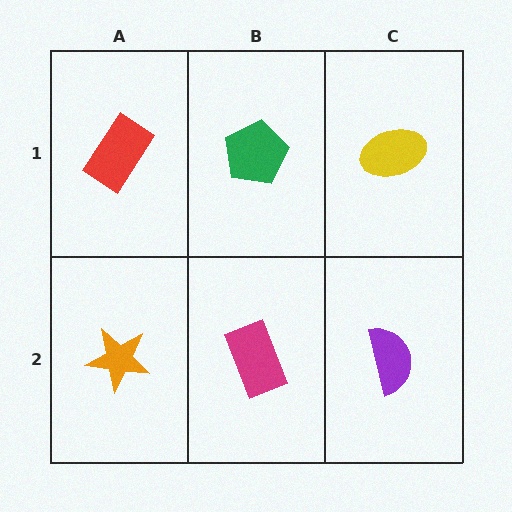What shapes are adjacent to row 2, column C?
A yellow ellipse (row 1, column C), a magenta rectangle (row 2, column B).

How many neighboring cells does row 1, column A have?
2.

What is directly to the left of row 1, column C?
A green pentagon.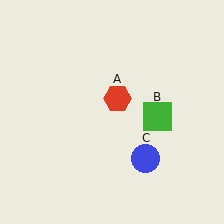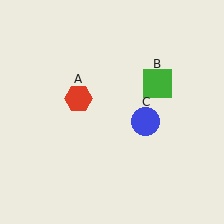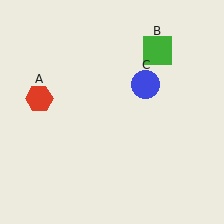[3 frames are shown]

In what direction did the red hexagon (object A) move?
The red hexagon (object A) moved left.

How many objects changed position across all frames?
3 objects changed position: red hexagon (object A), green square (object B), blue circle (object C).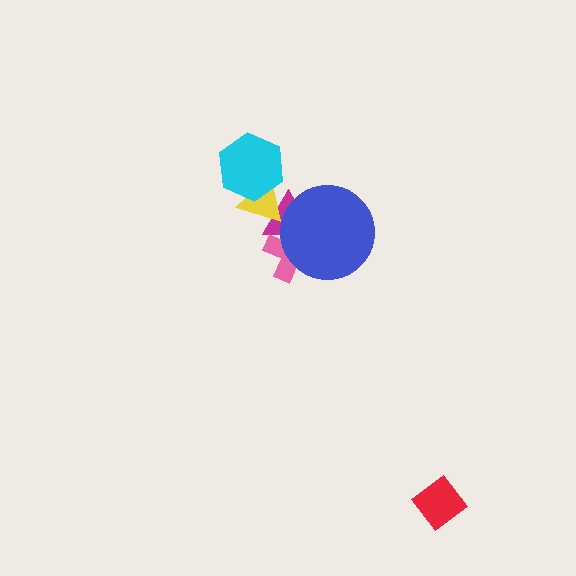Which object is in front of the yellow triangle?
The cyan hexagon is in front of the yellow triangle.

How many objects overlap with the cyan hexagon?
1 object overlaps with the cyan hexagon.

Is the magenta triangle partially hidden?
Yes, it is partially covered by another shape.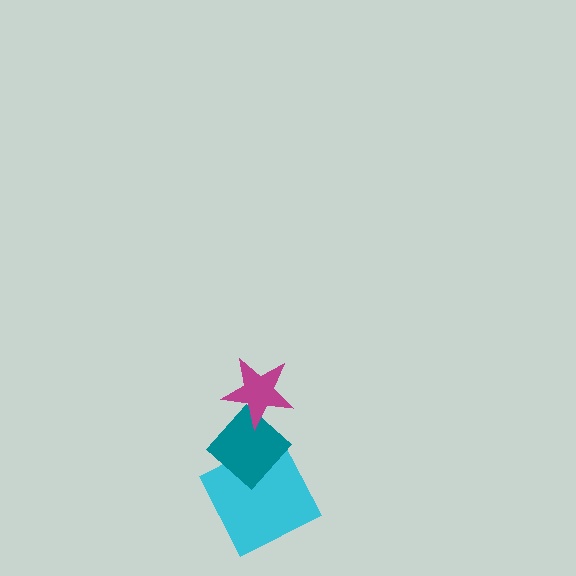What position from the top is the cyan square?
The cyan square is 3rd from the top.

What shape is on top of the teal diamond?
The magenta star is on top of the teal diamond.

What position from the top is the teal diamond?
The teal diamond is 2nd from the top.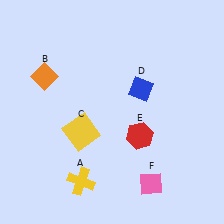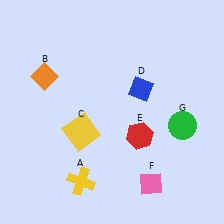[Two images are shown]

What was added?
A green circle (G) was added in Image 2.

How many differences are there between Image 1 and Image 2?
There is 1 difference between the two images.